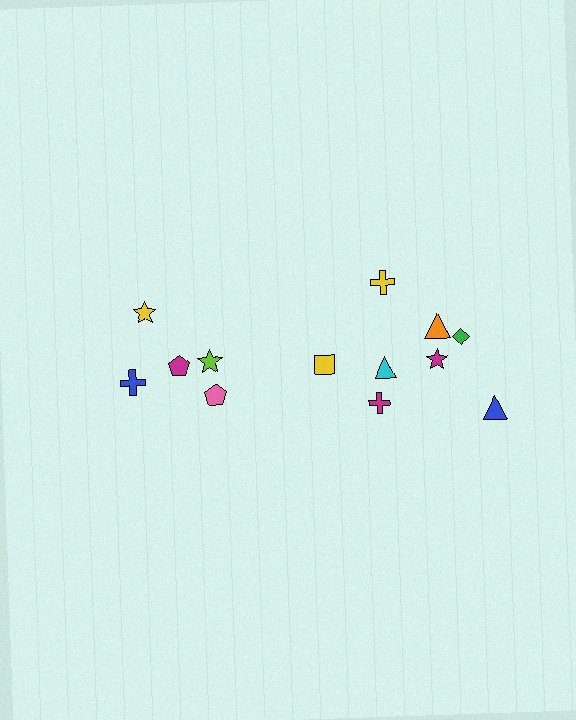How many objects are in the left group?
There are 5 objects.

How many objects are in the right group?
There are 8 objects.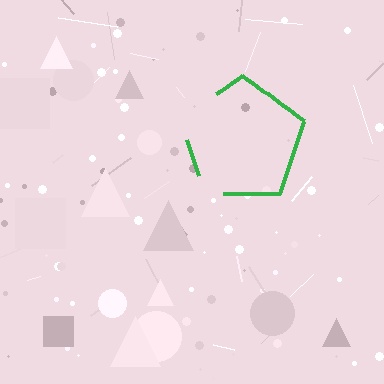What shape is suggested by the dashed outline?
The dashed outline suggests a pentagon.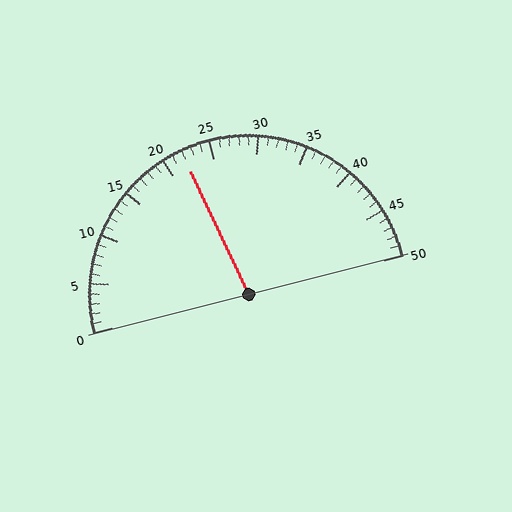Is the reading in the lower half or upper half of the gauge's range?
The reading is in the lower half of the range (0 to 50).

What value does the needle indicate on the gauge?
The needle indicates approximately 22.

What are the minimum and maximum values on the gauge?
The gauge ranges from 0 to 50.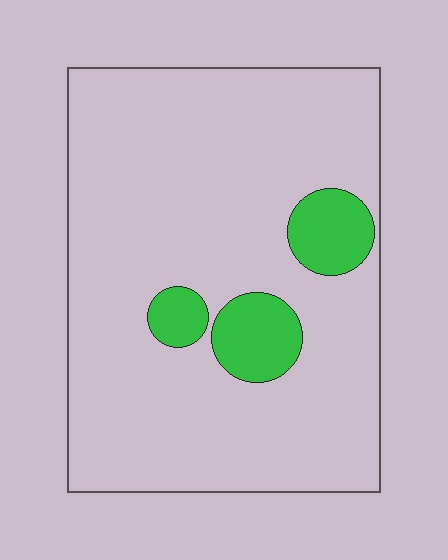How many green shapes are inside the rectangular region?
3.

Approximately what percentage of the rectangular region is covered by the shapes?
Approximately 10%.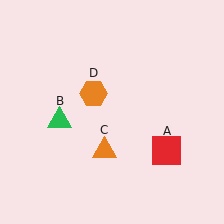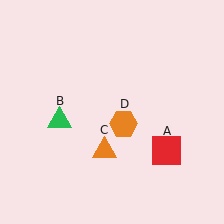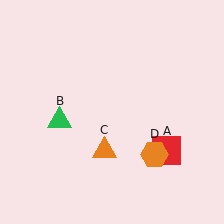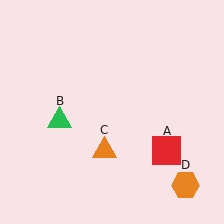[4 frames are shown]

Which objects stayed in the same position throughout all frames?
Red square (object A) and green triangle (object B) and orange triangle (object C) remained stationary.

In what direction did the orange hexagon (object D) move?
The orange hexagon (object D) moved down and to the right.